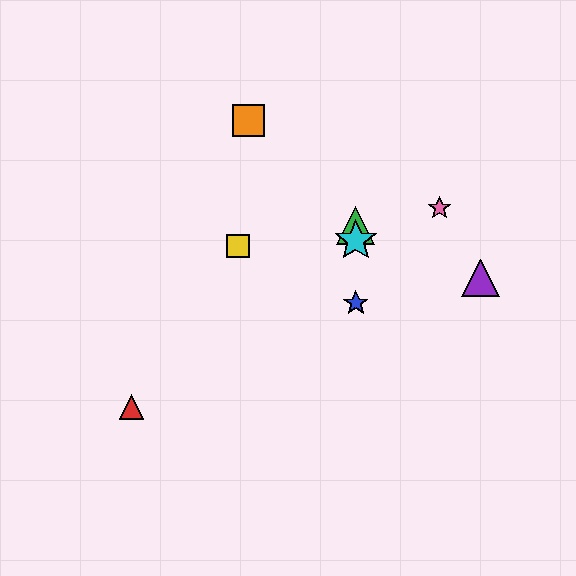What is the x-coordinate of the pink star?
The pink star is at x≈439.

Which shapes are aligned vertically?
The blue star, the green triangle, the cyan star are aligned vertically.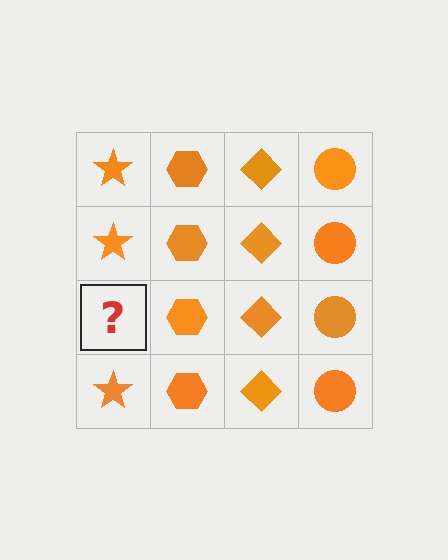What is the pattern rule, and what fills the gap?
The rule is that each column has a consistent shape. The gap should be filled with an orange star.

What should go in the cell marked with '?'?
The missing cell should contain an orange star.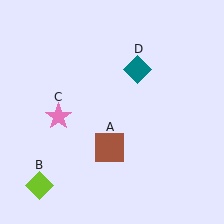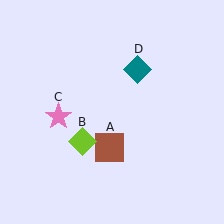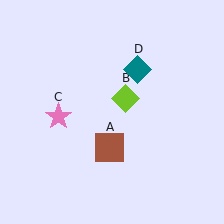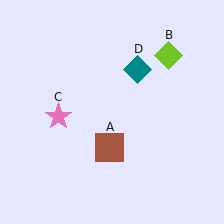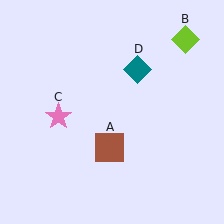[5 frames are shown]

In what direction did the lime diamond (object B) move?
The lime diamond (object B) moved up and to the right.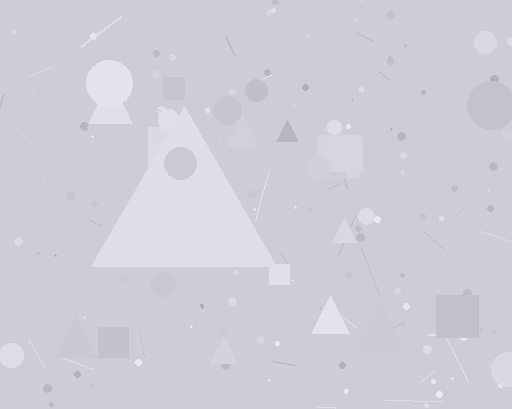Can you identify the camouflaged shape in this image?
The camouflaged shape is a triangle.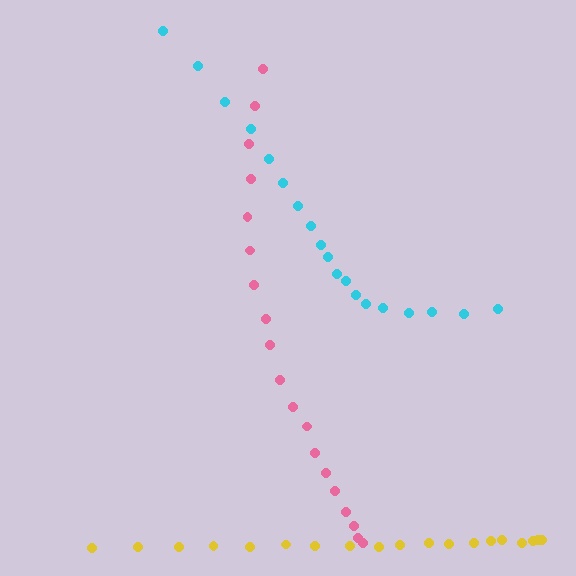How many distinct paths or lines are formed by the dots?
There are 3 distinct paths.